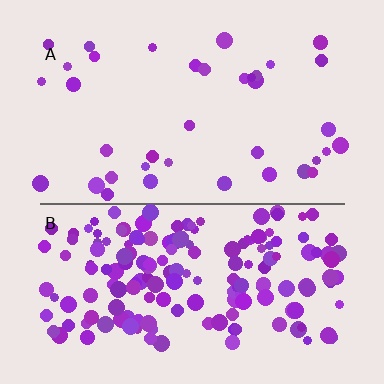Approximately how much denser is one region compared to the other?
Approximately 4.6× — region B over region A.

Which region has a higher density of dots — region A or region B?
B (the bottom).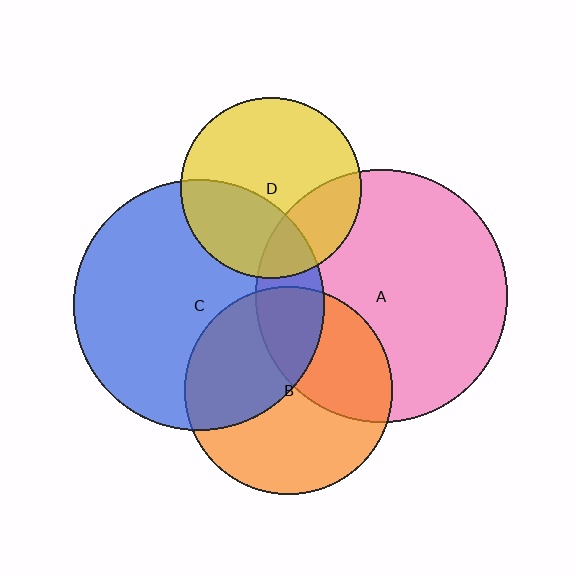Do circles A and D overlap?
Yes.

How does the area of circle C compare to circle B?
Approximately 1.5 times.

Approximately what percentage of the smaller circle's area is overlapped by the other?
Approximately 25%.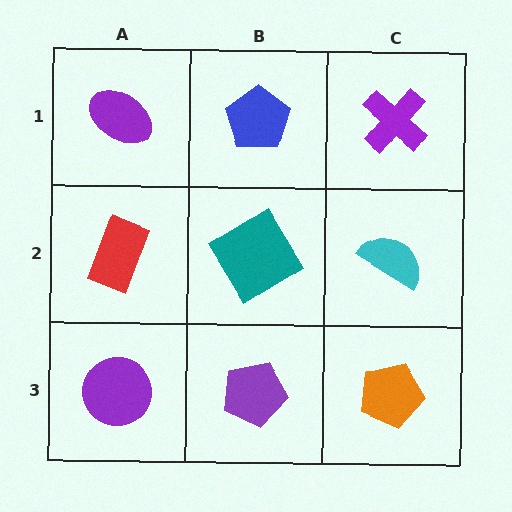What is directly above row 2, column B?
A blue pentagon.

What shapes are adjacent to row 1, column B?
A teal diamond (row 2, column B), a purple ellipse (row 1, column A), a purple cross (row 1, column C).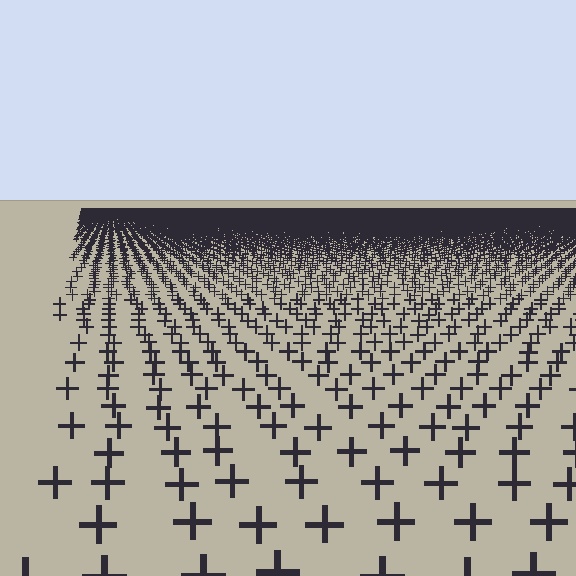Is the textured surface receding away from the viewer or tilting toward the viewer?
The surface is receding away from the viewer. Texture elements get smaller and denser toward the top.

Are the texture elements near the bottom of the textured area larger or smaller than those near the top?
Larger. Near the bottom, elements are closer to the viewer and appear at a bigger on-screen size.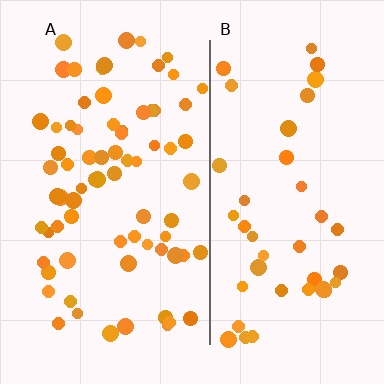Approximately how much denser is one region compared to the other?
Approximately 1.8× — region A over region B.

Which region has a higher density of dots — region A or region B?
A (the left).